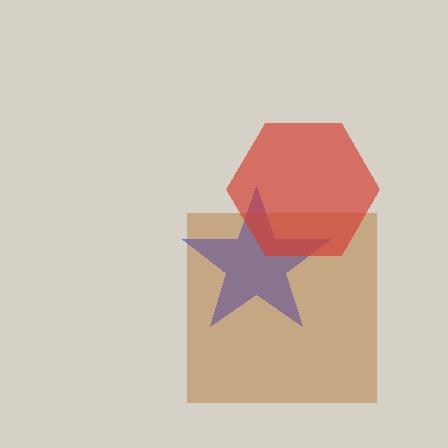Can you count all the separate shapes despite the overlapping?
Yes, there are 3 separate shapes.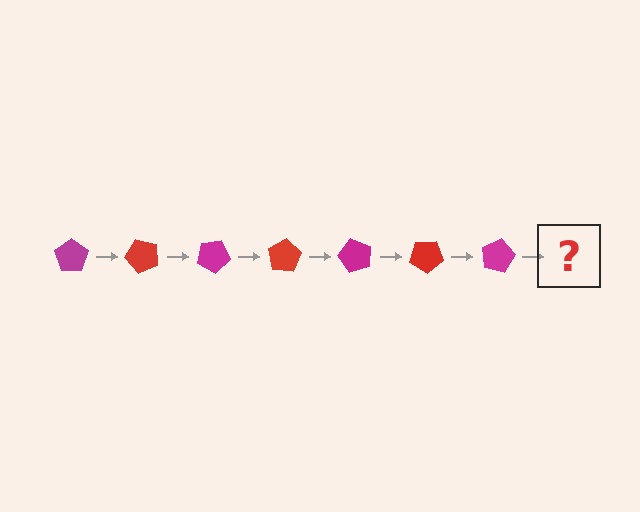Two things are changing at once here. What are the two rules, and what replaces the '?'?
The two rules are that it rotates 50 degrees each step and the color cycles through magenta and red. The '?' should be a red pentagon, rotated 350 degrees from the start.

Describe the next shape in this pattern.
It should be a red pentagon, rotated 350 degrees from the start.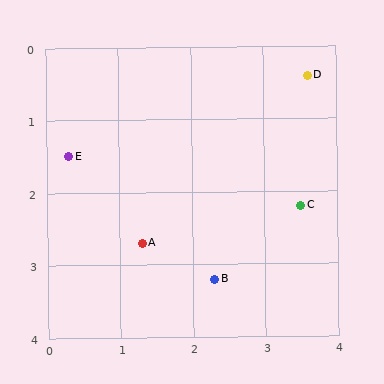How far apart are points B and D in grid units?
Points B and D are about 3.1 grid units apart.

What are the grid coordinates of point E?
Point E is at approximately (0.3, 1.5).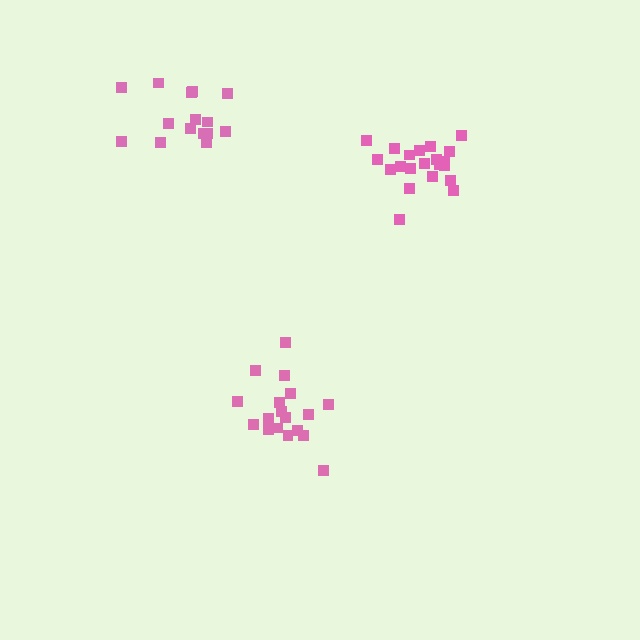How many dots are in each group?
Group 1: 15 dots, Group 2: 18 dots, Group 3: 21 dots (54 total).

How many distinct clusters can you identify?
There are 3 distinct clusters.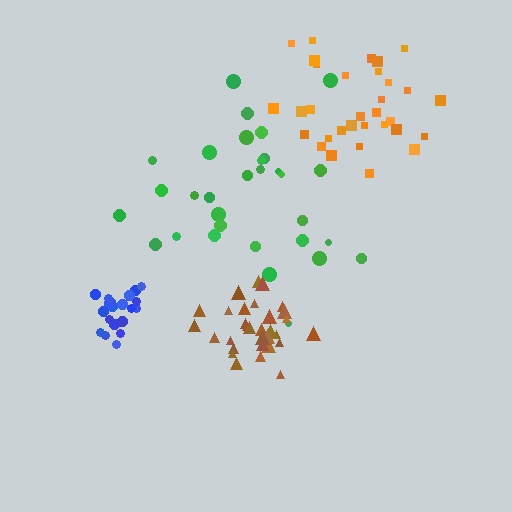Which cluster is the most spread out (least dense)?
Green.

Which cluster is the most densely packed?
Blue.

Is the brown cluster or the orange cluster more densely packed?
Brown.